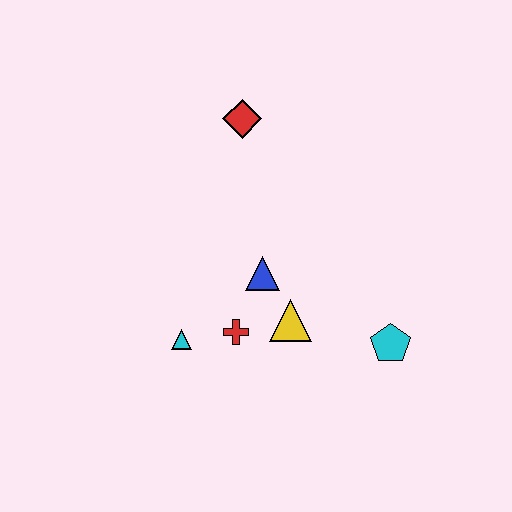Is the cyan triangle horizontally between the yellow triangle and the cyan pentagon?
No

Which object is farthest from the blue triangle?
The red diamond is farthest from the blue triangle.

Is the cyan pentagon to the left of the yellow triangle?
No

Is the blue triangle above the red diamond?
No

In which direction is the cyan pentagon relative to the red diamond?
The cyan pentagon is below the red diamond.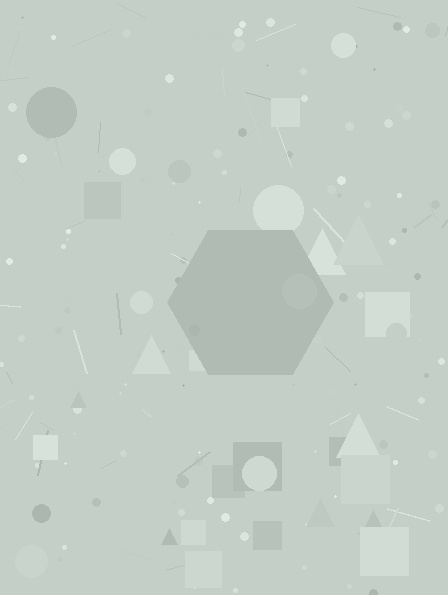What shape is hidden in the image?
A hexagon is hidden in the image.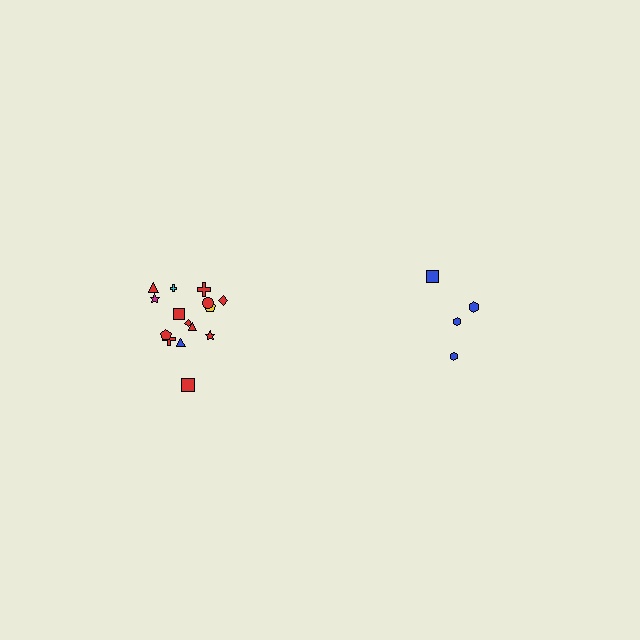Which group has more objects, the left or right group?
The left group.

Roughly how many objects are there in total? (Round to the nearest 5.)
Roughly 20 objects in total.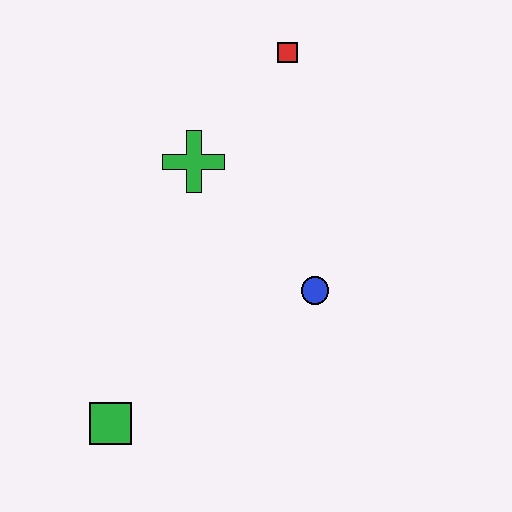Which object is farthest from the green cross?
The green square is farthest from the green cross.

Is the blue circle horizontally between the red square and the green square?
No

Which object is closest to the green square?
The blue circle is closest to the green square.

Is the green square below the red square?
Yes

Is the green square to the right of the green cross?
No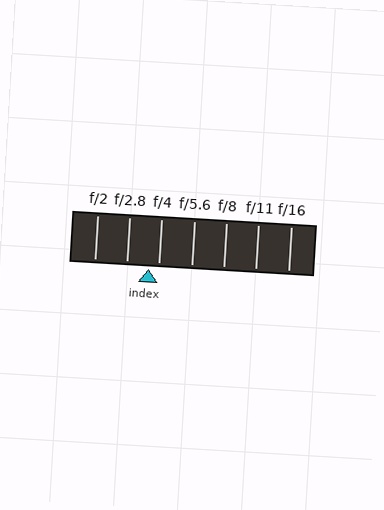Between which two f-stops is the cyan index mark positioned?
The index mark is between f/2.8 and f/4.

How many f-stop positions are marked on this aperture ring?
There are 7 f-stop positions marked.